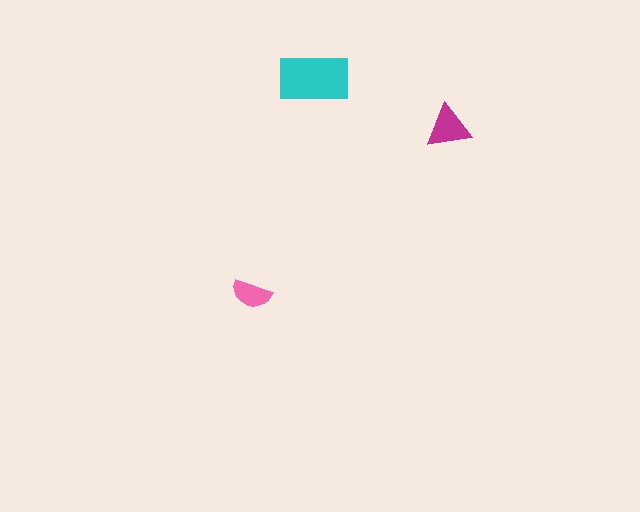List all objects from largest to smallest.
The cyan rectangle, the magenta triangle, the pink semicircle.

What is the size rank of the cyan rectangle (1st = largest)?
1st.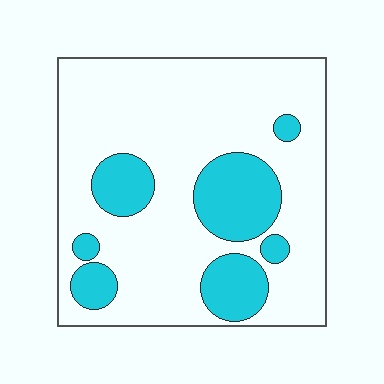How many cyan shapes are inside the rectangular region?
7.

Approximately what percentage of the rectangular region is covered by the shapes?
Approximately 25%.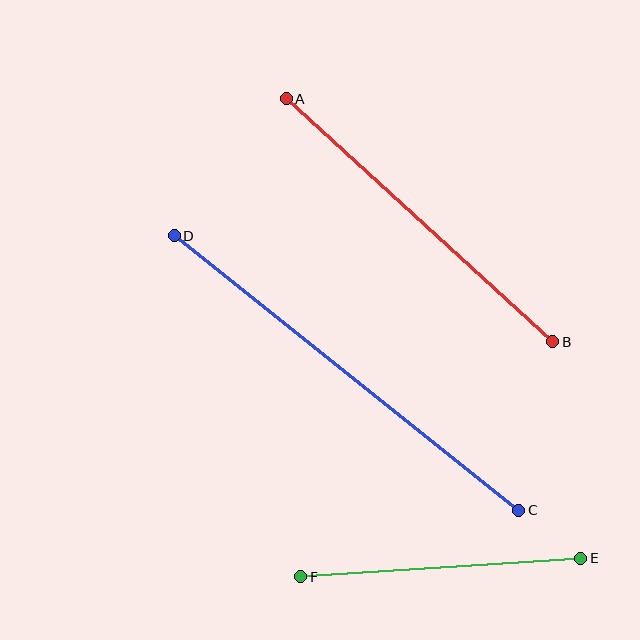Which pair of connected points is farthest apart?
Points C and D are farthest apart.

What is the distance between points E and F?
The distance is approximately 281 pixels.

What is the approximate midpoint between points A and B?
The midpoint is at approximately (420, 220) pixels.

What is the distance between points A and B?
The distance is approximately 361 pixels.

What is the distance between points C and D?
The distance is approximately 441 pixels.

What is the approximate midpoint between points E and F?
The midpoint is at approximately (441, 568) pixels.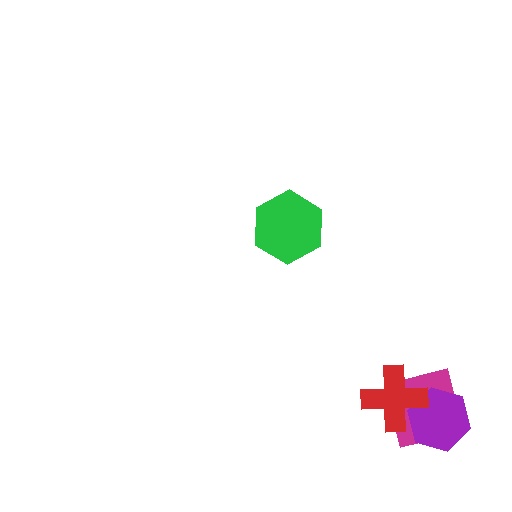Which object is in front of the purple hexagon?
The red cross is in front of the purple hexagon.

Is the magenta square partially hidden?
Yes, it is partially covered by another shape.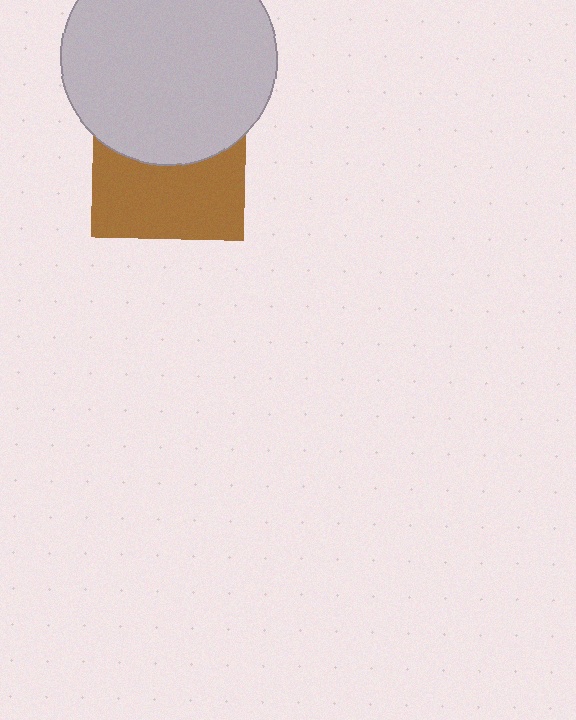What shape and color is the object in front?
The object in front is a light gray circle.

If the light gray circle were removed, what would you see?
You would see the complete brown square.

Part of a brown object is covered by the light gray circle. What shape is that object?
It is a square.